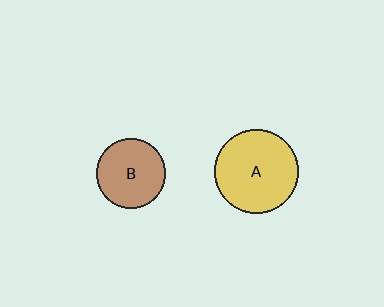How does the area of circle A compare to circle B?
Approximately 1.4 times.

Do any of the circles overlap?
No, none of the circles overlap.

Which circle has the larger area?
Circle A (yellow).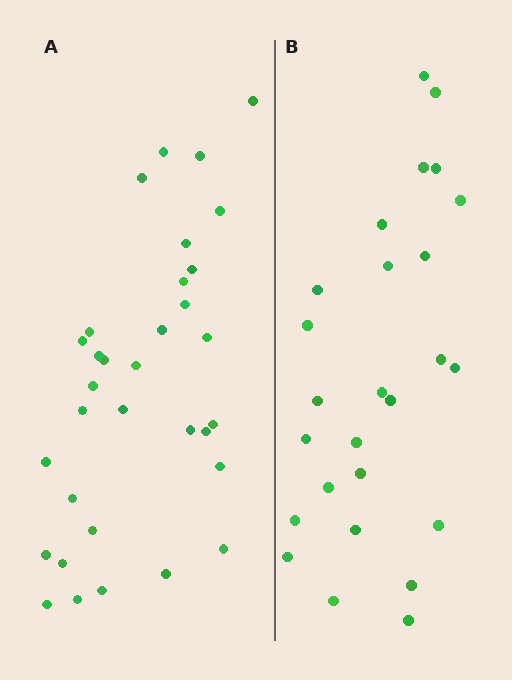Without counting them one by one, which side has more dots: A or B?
Region A (the left region) has more dots.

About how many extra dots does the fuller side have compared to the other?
Region A has roughly 8 or so more dots than region B.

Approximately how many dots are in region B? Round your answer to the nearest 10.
About 30 dots. (The exact count is 26, which rounds to 30.)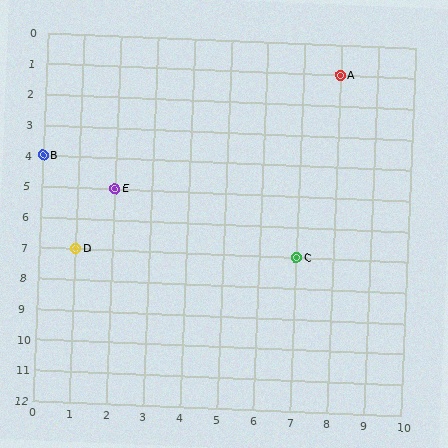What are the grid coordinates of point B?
Point B is at grid coordinates (0, 4).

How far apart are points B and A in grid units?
Points B and A are 8 columns and 3 rows apart (about 8.5 grid units diagonally).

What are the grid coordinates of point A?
Point A is at grid coordinates (8, 1).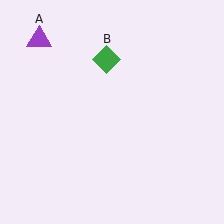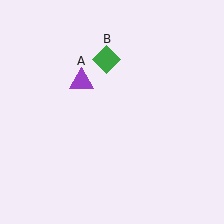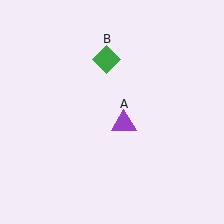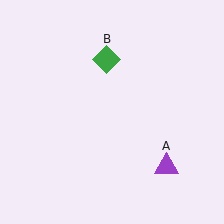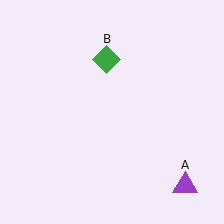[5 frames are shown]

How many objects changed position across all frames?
1 object changed position: purple triangle (object A).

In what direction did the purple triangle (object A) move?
The purple triangle (object A) moved down and to the right.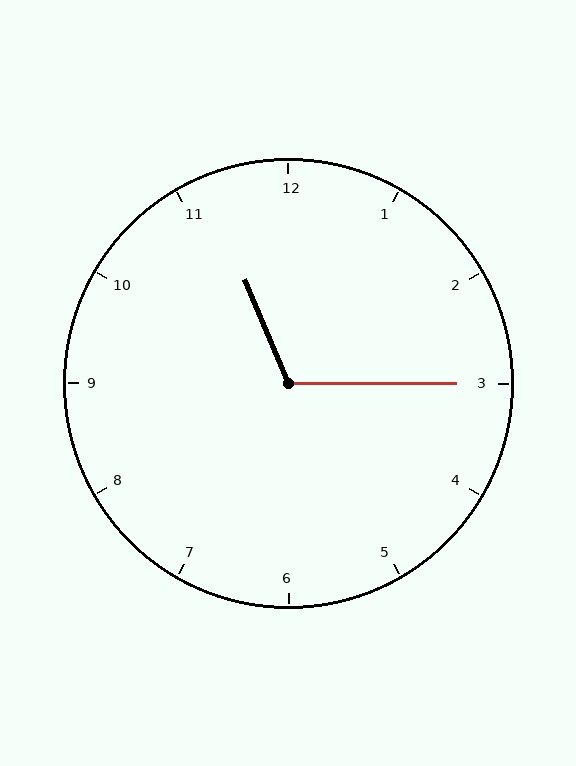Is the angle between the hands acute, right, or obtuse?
It is obtuse.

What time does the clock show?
11:15.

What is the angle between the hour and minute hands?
Approximately 112 degrees.